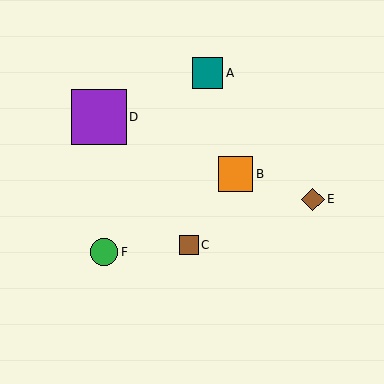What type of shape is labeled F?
Shape F is a green circle.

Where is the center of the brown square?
The center of the brown square is at (189, 245).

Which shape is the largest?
The purple square (labeled D) is the largest.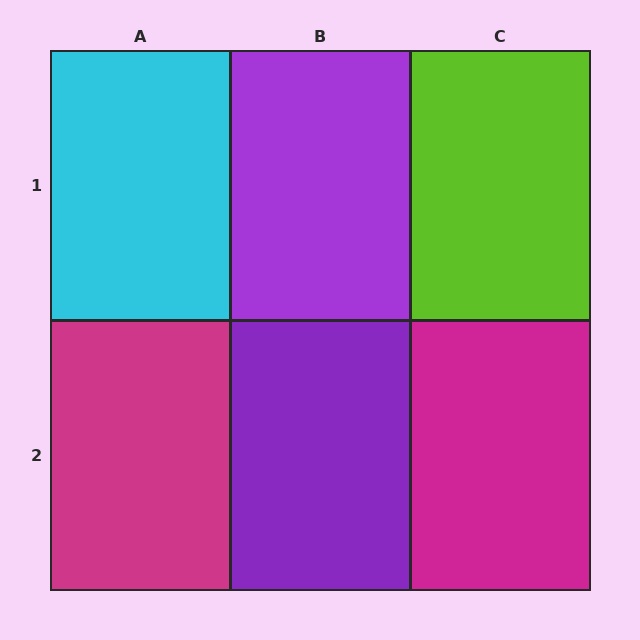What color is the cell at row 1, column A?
Cyan.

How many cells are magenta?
2 cells are magenta.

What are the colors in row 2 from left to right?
Magenta, purple, magenta.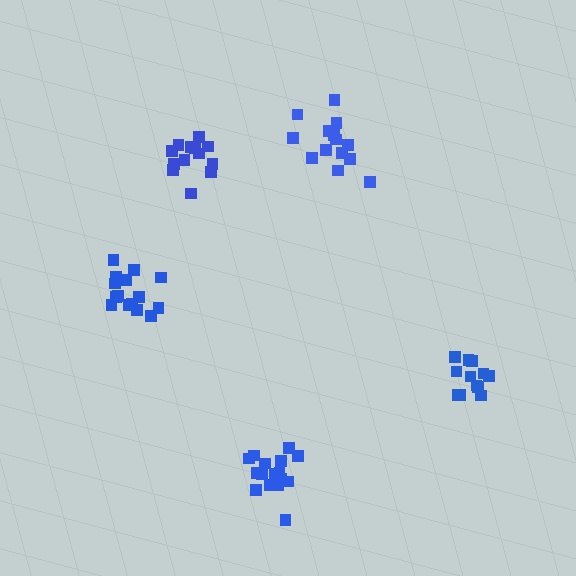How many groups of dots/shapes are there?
There are 5 groups.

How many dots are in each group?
Group 1: 18 dots, Group 2: 15 dots, Group 3: 13 dots, Group 4: 14 dots, Group 5: 12 dots (72 total).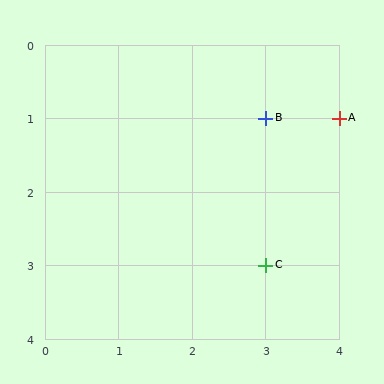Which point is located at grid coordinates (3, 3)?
Point C is at (3, 3).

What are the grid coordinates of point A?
Point A is at grid coordinates (4, 1).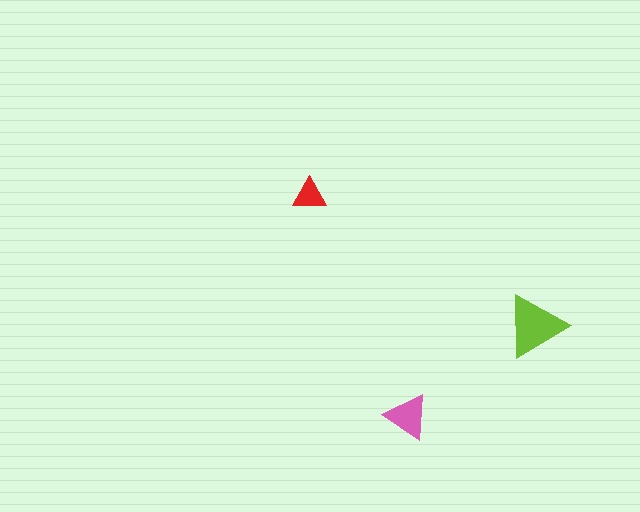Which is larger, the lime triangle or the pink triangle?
The lime one.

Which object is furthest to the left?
The red triangle is leftmost.